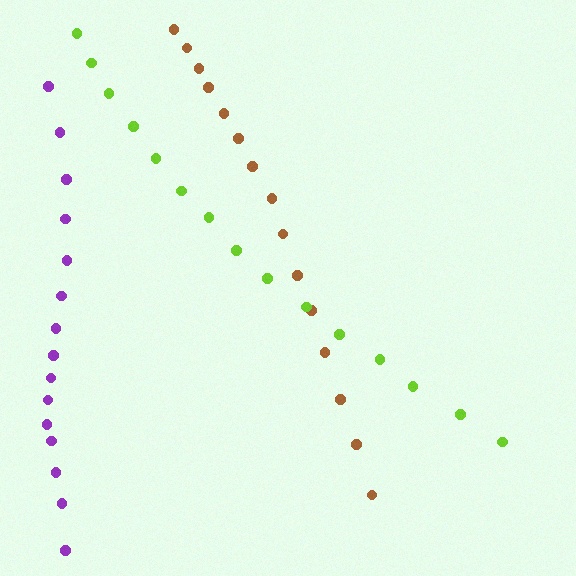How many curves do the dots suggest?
There are 3 distinct paths.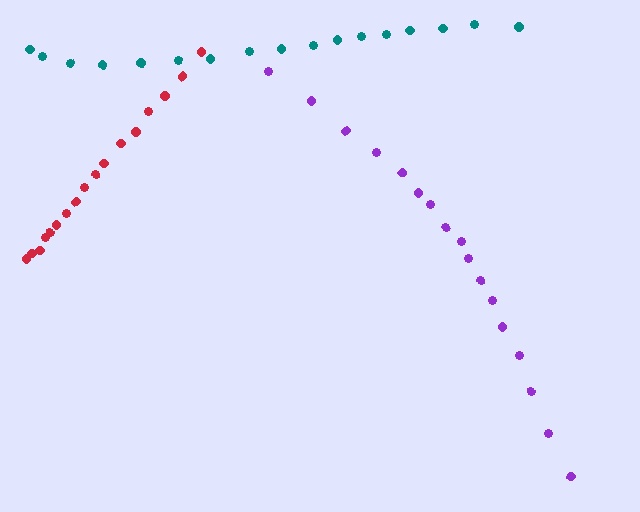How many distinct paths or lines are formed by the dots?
There are 3 distinct paths.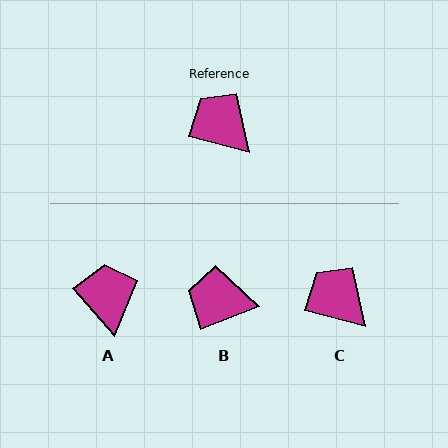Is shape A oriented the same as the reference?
No, it is off by about 34 degrees.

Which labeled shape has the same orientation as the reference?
C.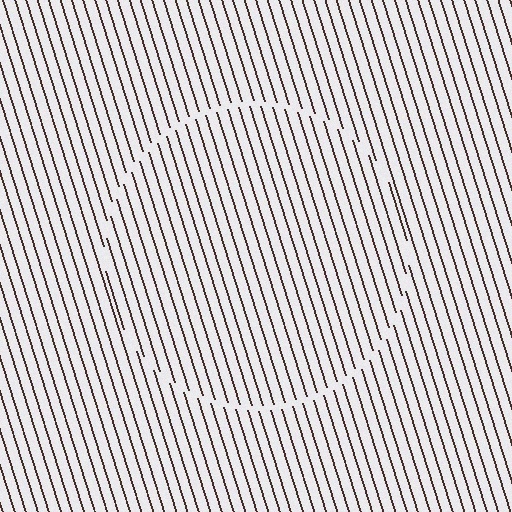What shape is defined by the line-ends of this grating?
An illusory circle. The interior of the shape contains the same grating, shifted by half a period — the contour is defined by the phase discontinuity where line-ends from the inner and outer gratings abut.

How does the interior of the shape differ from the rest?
The interior of the shape contains the same grating, shifted by half a period — the contour is defined by the phase discontinuity where line-ends from the inner and outer gratings abut.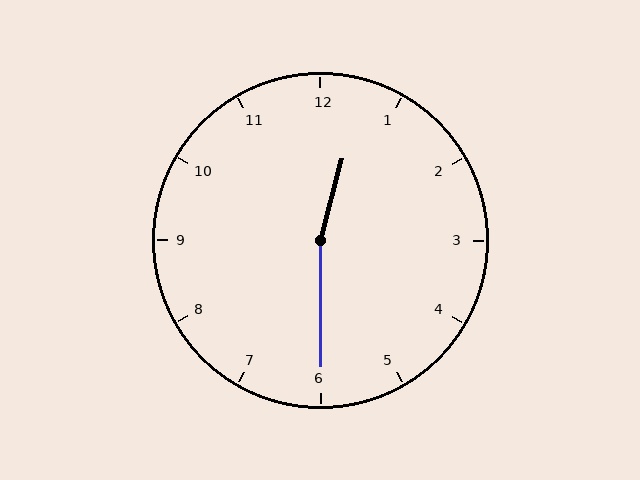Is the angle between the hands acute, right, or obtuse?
It is obtuse.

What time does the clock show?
12:30.